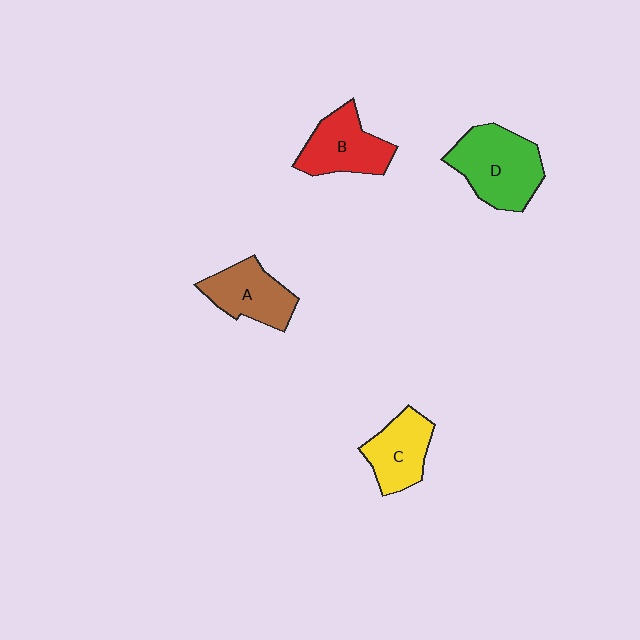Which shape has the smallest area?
Shape C (yellow).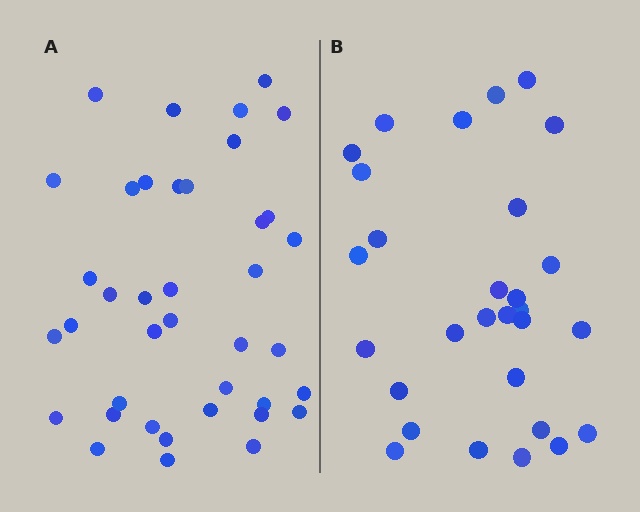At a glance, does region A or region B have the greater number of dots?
Region A (the left region) has more dots.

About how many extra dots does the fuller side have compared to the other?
Region A has roughly 10 or so more dots than region B.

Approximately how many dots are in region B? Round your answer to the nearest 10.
About 30 dots. (The exact count is 29, which rounds to 30.)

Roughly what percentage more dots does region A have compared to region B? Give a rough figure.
About 35% more.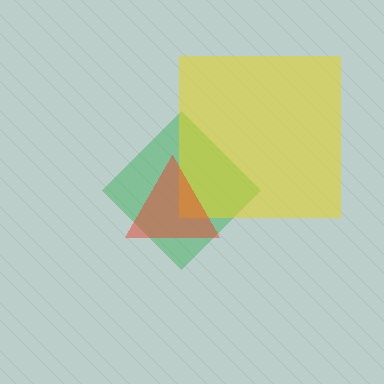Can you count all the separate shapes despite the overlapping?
Yes, there are 3 separate shapes.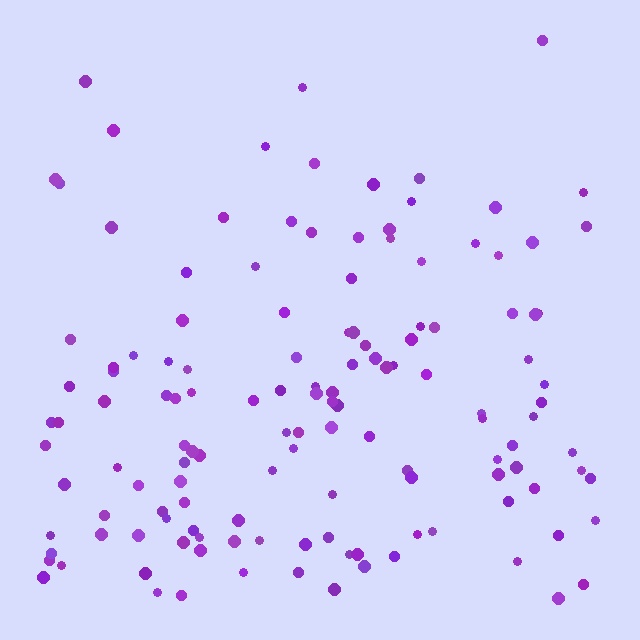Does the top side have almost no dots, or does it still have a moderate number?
Still a moderate number, just noticeably fewer than the bottom.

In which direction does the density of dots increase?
From top to bottom, with the bottom side densest.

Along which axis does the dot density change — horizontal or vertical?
Vertical.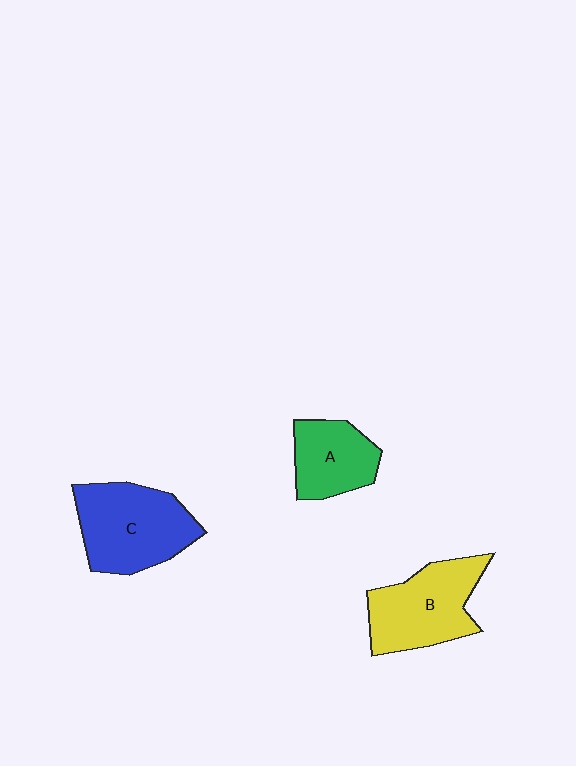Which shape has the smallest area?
Shape A (green).